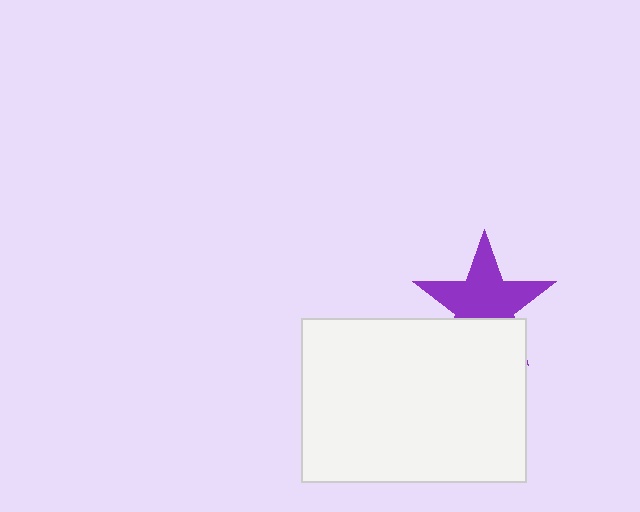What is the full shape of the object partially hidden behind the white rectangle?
The partially hidden object is a purple star.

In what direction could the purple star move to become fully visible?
The purple star could move up. That would shift it out from behind the white rectangle entirely.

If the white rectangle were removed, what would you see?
You would see the complete purple star.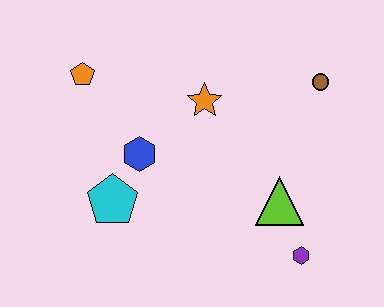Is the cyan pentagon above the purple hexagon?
Yes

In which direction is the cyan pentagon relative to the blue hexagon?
The cyan pentagon is below the blue hexagon.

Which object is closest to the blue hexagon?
The cyan pentagon is closest to the blue hexagon.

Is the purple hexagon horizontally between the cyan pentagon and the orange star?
No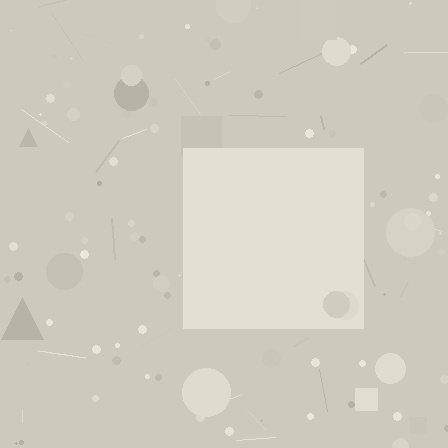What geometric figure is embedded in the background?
A square is embedded in the background.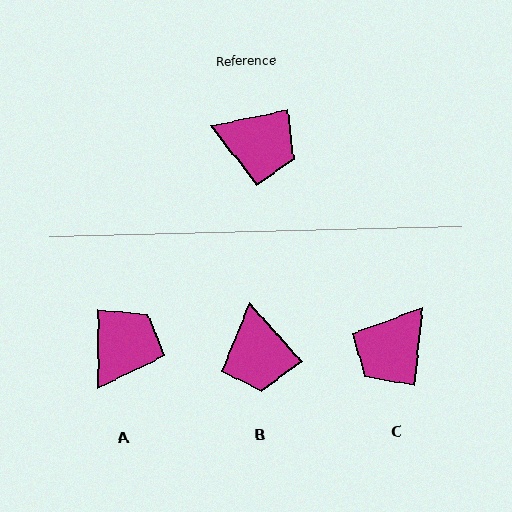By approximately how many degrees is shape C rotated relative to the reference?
Approximately 108 degrees clockwise.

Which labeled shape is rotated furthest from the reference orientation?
C, about 108 degrees away.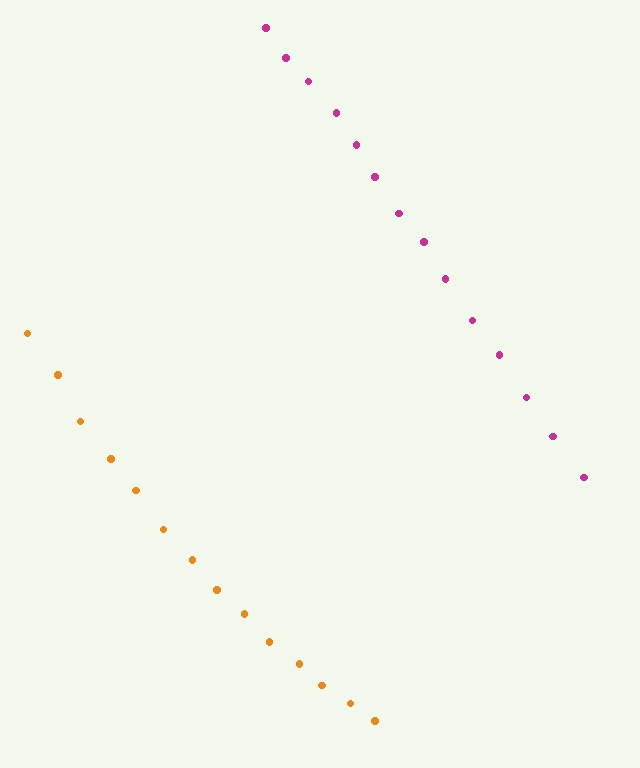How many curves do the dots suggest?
There are 2 distinct paths.